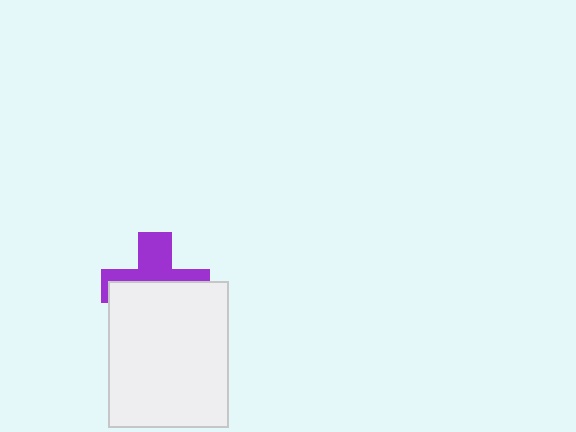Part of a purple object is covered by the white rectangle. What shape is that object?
It is a cross.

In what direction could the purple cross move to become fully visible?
The purple cross could move up. That would shift it out from behind the white rectangle entirely.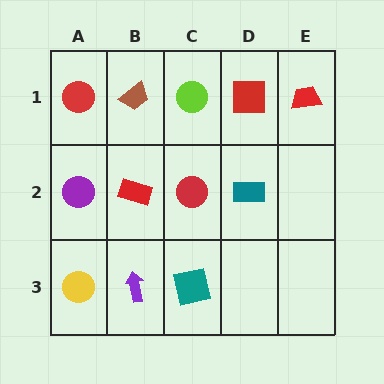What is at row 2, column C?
A red circle.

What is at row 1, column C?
A lime circle.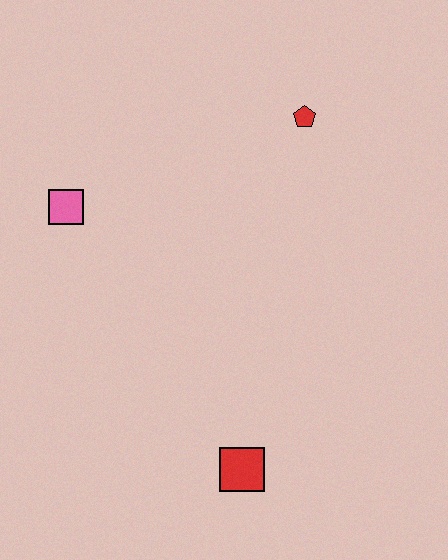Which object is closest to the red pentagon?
The pink square is closest to the red pentagon.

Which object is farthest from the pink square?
The red square is farthest from the pink square.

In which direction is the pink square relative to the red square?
The pink square is above the red square.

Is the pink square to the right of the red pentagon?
No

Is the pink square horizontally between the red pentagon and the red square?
No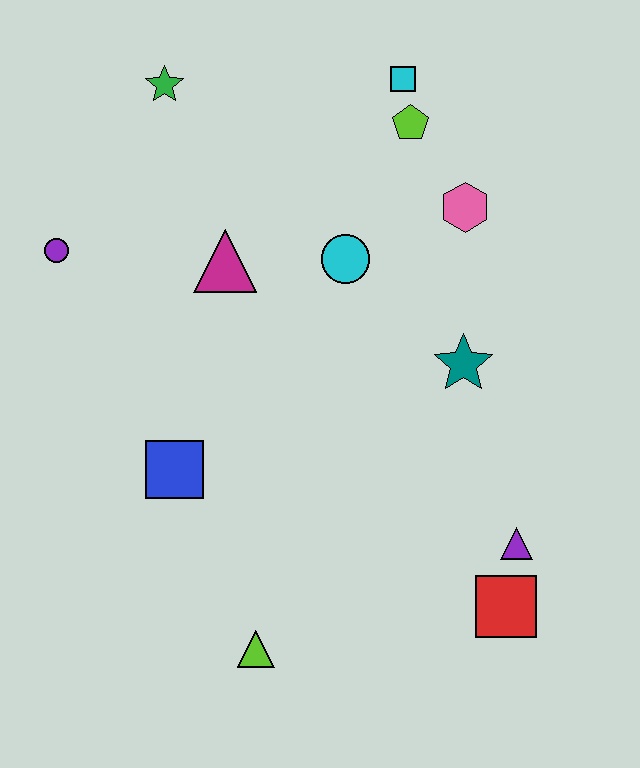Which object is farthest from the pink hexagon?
The lime triangle is farthest from the pink hexagon.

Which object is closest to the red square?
The purple triangle is closest to the red square.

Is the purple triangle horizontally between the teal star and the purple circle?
No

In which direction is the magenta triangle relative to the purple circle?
The magenta triangle is to the right of the purple circle.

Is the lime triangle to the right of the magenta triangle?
Yes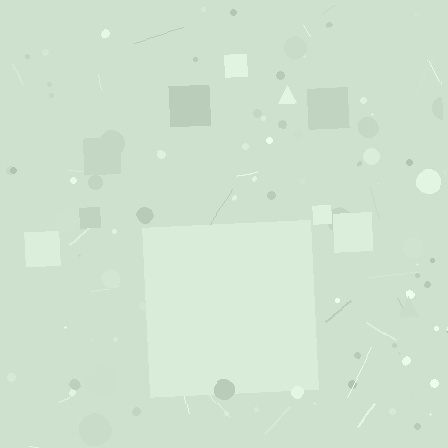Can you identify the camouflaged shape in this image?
The camouflaged shape is a square.